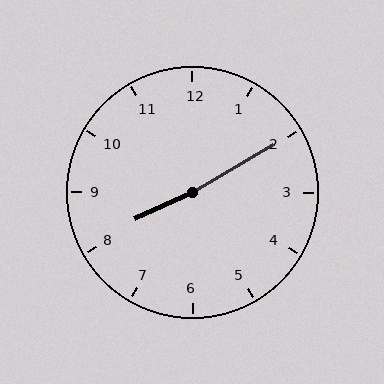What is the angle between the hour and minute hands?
Approximately 175 degrees.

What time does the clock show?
8:10.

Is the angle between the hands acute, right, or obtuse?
It is obtuse.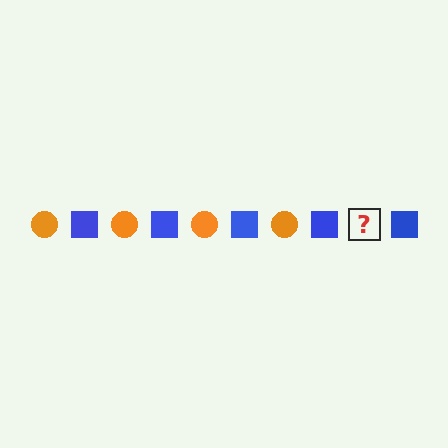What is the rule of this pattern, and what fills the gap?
The rule is that the pattern alternates between orange circle and blue square. The gap should be filled with an orange circle.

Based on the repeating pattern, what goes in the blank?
The blank should be an orange circle.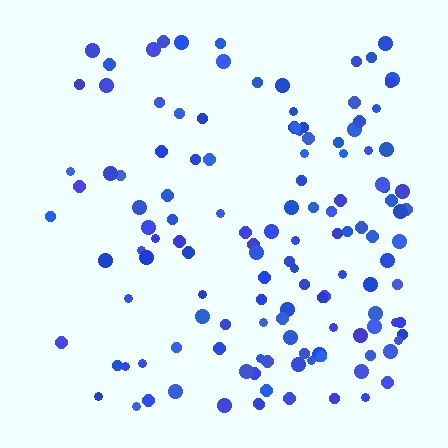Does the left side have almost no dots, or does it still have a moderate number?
Still a moderate number, just noticeably fewer than the right.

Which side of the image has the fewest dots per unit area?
The left.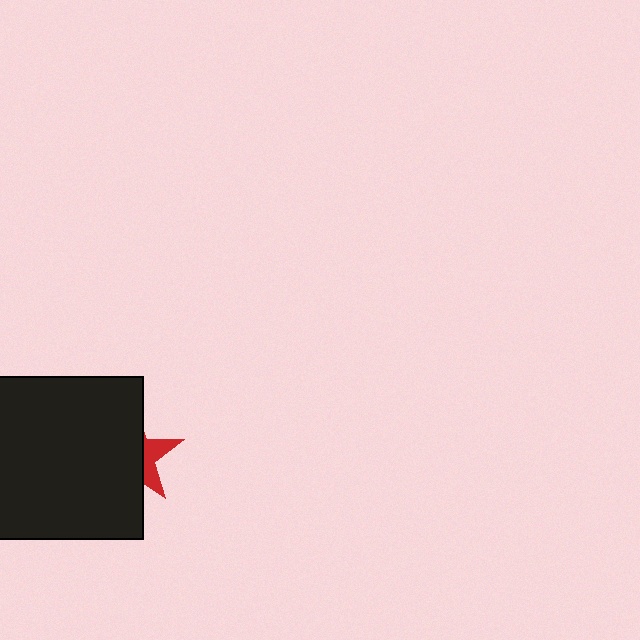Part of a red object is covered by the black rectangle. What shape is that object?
It is a star.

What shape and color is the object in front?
The object in front is a black rectangle.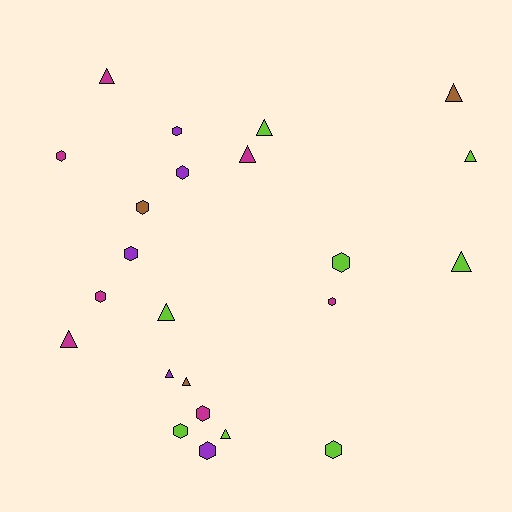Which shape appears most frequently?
Hexagon, with 12 objects.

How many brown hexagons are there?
There is 1 brown hexagon.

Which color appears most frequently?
Lime, with 8 objects.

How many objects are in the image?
There are 23 objects.